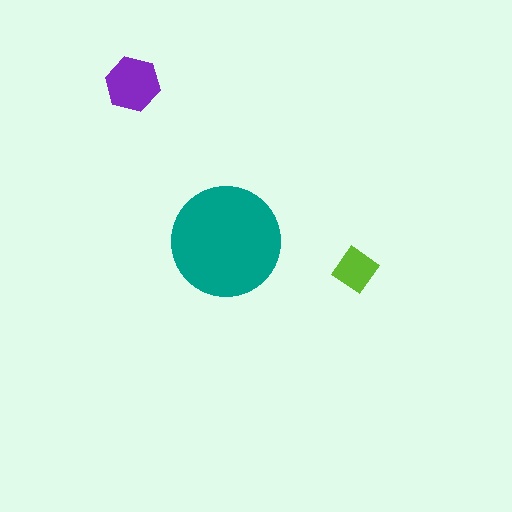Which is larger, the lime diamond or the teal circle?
The teal circle.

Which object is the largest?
The teal circle.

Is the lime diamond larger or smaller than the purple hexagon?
Smaller.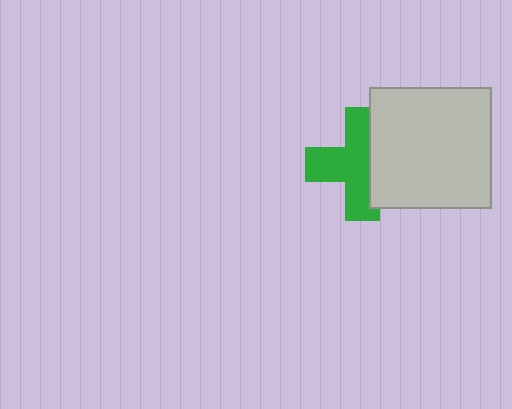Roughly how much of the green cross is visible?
About half of it is visible (roughly 64%).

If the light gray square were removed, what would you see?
You would see the complete green cross.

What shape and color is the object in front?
The object in front is a light gray square.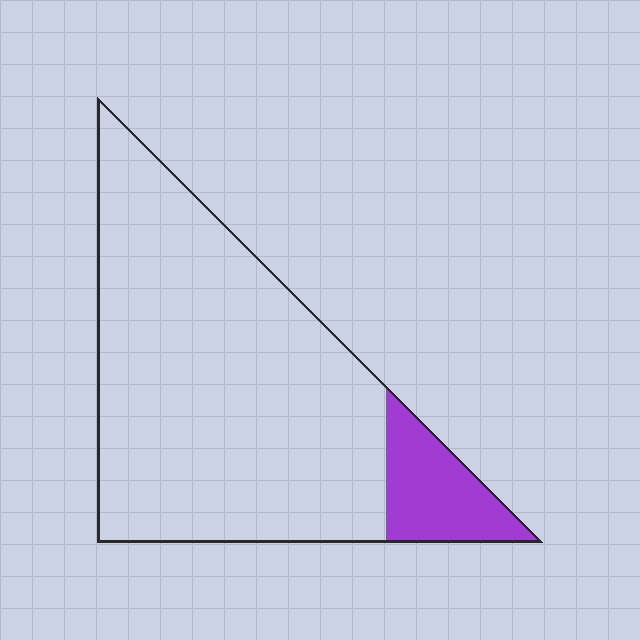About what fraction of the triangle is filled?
About one eighth (1/8).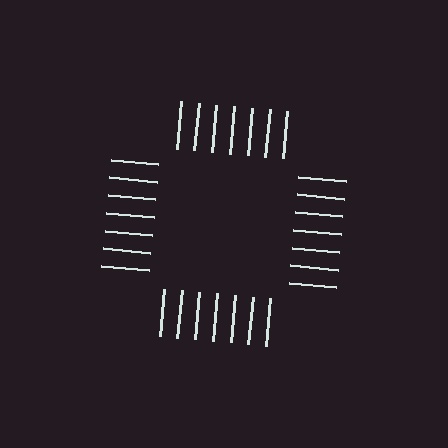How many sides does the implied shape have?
4 sides — the line-ends trace a square.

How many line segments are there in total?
28 — 7 along each of the 4 edges.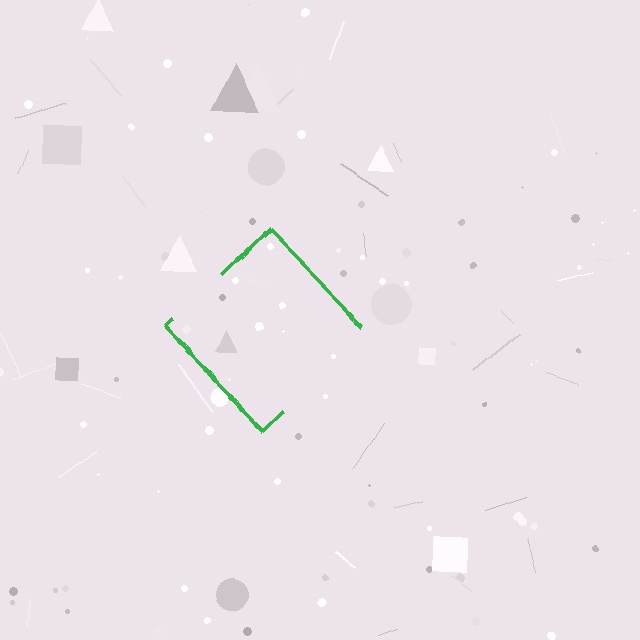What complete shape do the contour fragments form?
The contour fragments form a diamond.